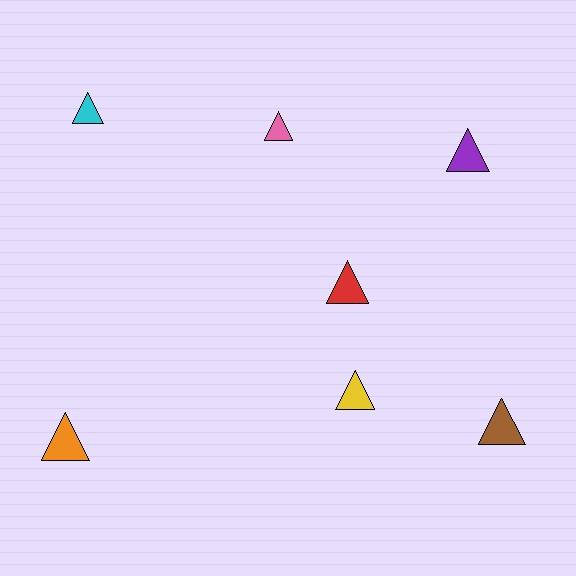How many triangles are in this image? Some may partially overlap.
There are 7 triangles.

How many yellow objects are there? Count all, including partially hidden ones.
There is 1 yellow object.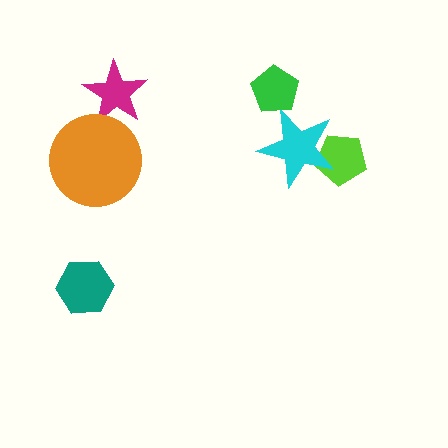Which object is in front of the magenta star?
The orange circle is in front of the magenta star.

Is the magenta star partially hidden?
Yes, it is partially covered by another shape.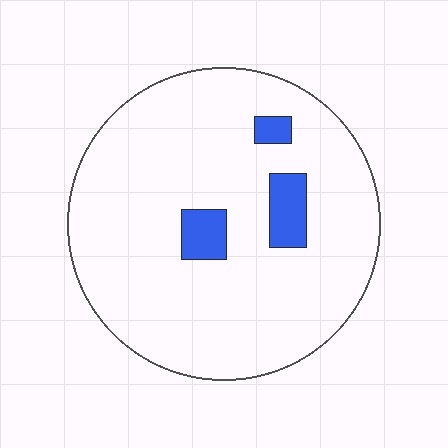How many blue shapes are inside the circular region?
3.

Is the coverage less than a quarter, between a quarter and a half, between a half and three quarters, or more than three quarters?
Less than a quarter.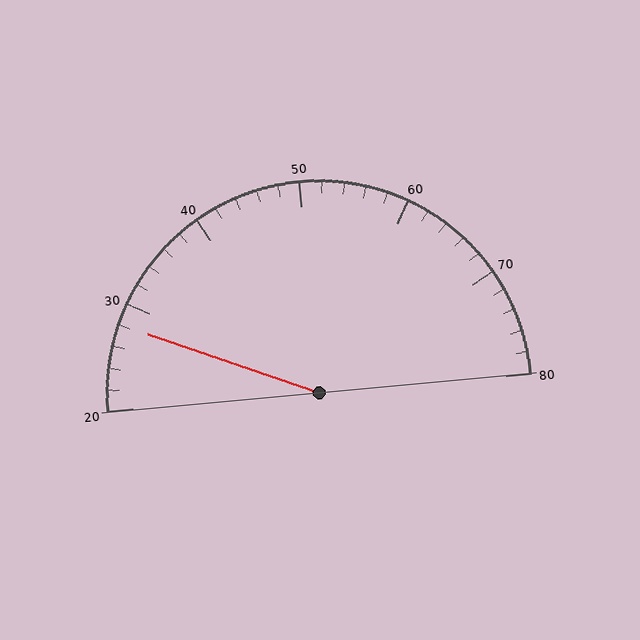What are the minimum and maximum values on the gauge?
The gauge ranges from 20 to 80.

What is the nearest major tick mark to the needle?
The nearest major tick mark is 30.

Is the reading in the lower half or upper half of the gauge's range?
The reading is in the lower half of the range (20 to 80).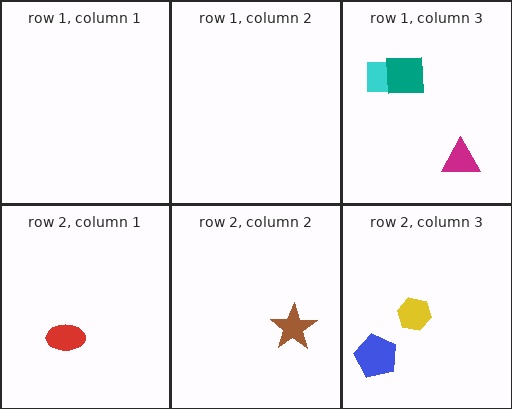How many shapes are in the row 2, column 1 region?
1.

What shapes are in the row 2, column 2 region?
The brown star.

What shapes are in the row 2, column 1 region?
The red ellipse.